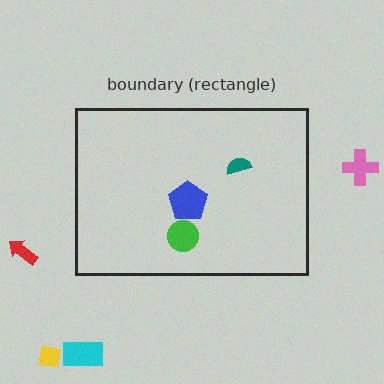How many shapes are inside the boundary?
3 inside, 4 outside.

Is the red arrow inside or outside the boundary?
Outside.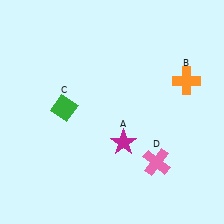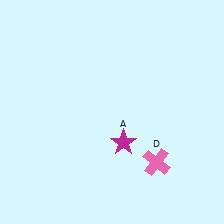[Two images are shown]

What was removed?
The green diamond (C), the orange cross (B) were removed in Image 2.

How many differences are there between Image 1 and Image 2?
There are 2 differences between the two images.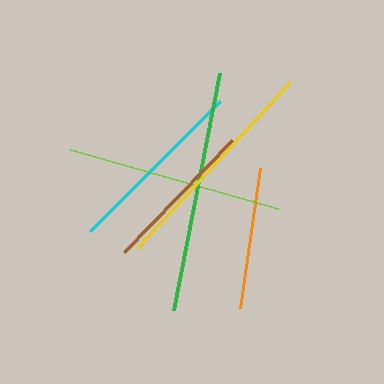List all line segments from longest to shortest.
From longest to shortest: green, yellow, lime, cyan, brown, orange.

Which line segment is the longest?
The green line is the longest at approximately 242 pixels.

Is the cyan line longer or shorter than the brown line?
The cyan line is longer than the brown line.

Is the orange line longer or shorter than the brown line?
The brown line is longer than the orange line.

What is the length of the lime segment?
The lime segment is approximately 216 pixels long.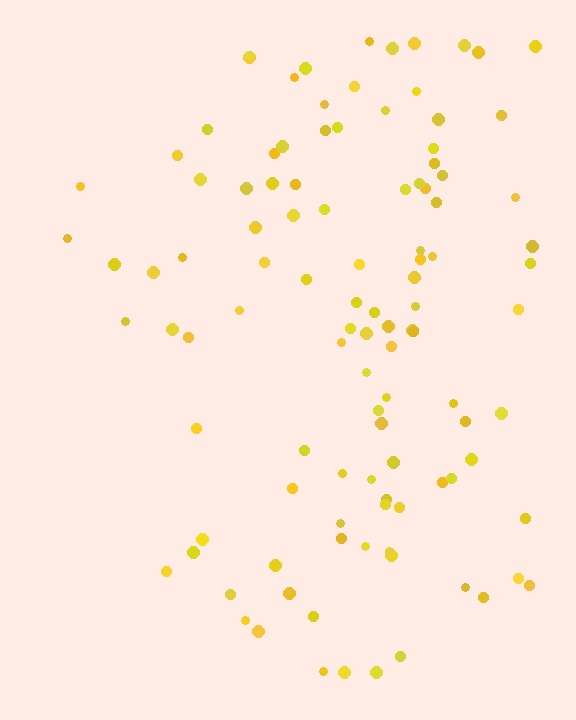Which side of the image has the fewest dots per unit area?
The left.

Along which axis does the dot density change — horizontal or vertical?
Horizontal.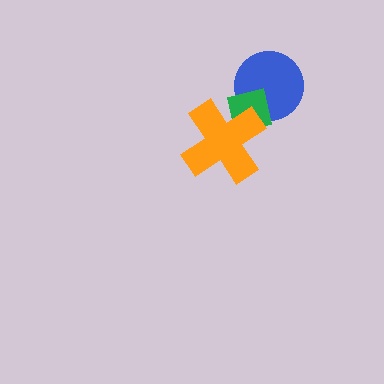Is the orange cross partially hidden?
No, no other shape covers it.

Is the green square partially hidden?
Yes, it is partially covered by another shape.